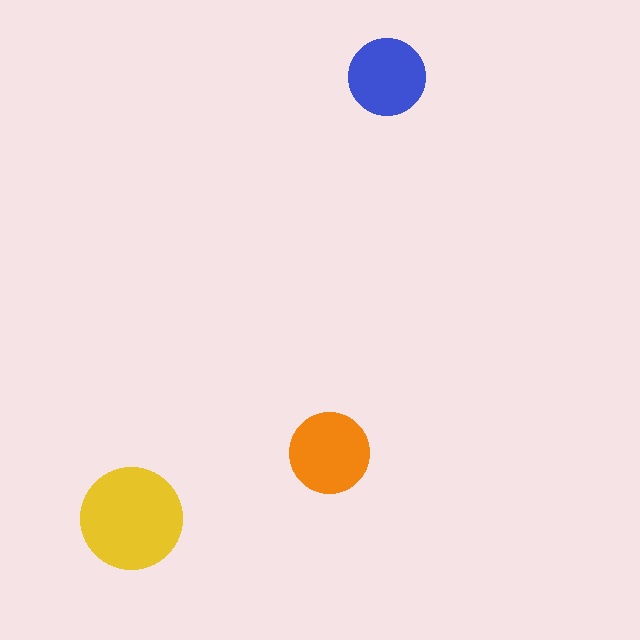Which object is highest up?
The blue circle is topmost.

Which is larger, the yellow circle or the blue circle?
The yellow one.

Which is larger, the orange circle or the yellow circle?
The yellow one.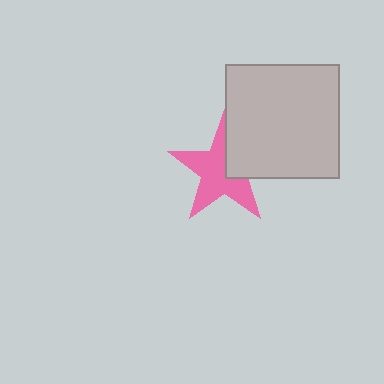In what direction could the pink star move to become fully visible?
The pink star could move toward the lower-left. That would shift it out from behind the light gray square entirely.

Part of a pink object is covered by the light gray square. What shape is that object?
It is a star.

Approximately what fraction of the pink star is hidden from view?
Roughly 31% of the pink star is hidden behind the light gray square.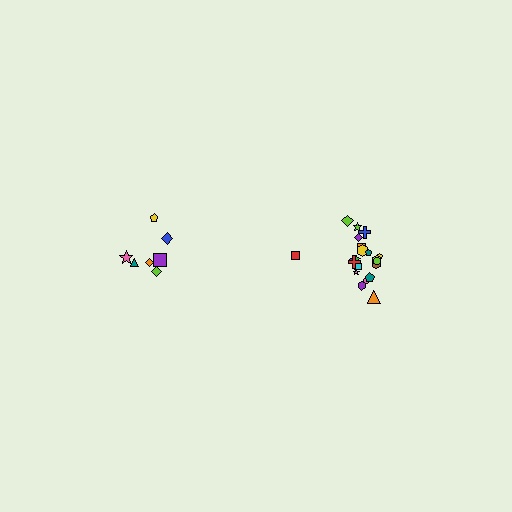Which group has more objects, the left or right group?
The right group.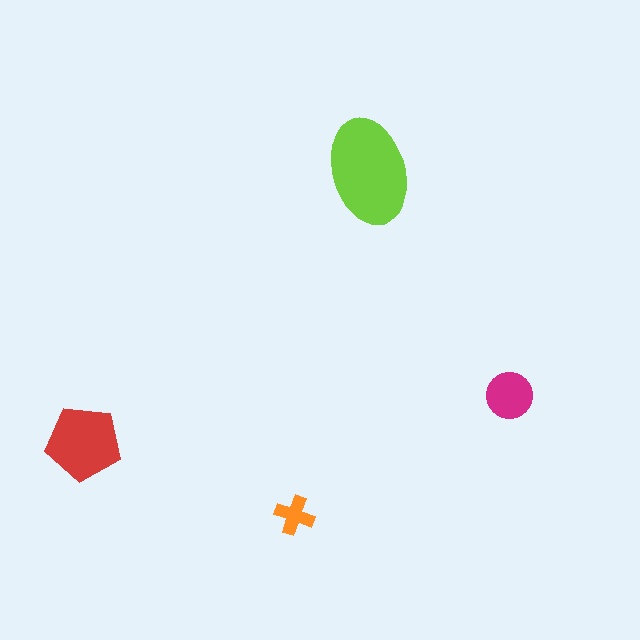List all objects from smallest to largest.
The orange cross, the magenta circle, the red pentagon, the lime ellipse.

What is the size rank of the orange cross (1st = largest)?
4th.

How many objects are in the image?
There are 4 objects in the image.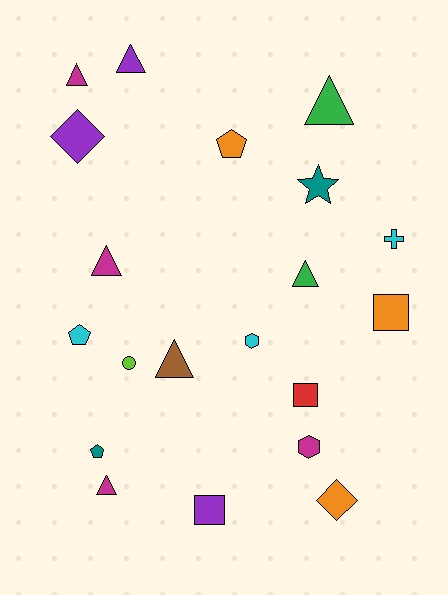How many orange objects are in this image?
There are 3 orange objects.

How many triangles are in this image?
There are 7 triangles.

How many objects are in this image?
There are 20 objects.